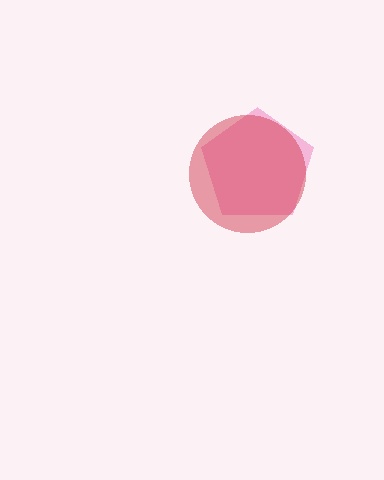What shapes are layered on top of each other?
The layered shapes are: a pink pentagon, a red circle.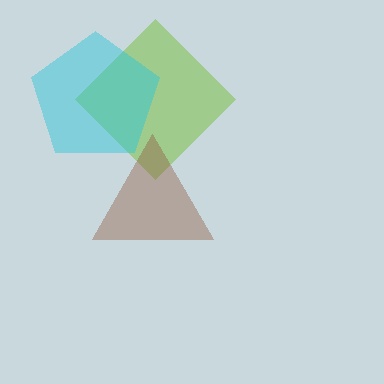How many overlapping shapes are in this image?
There are 3 overlapping shapes in the image.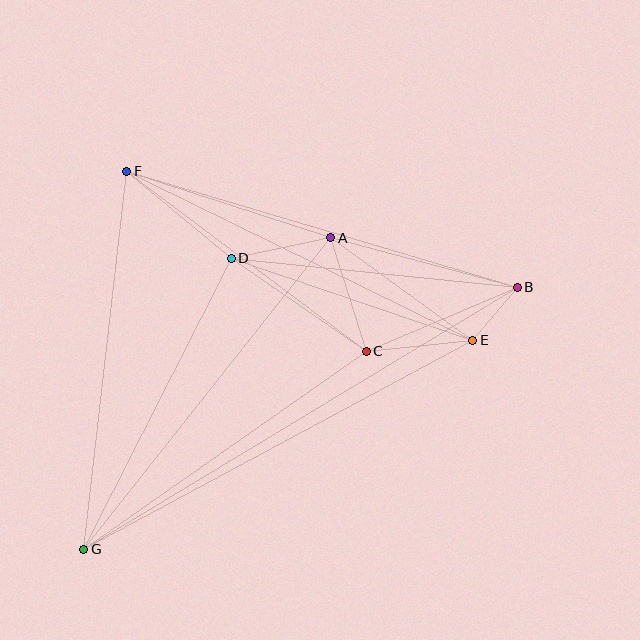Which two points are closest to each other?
Points B and E are closest to each other.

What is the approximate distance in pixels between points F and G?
The distance between F and G is approximately 380 pixels.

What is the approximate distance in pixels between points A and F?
The distance between A and F is approximately 214 pixels.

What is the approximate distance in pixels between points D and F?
The distance between D and F is approximately 136 pixels.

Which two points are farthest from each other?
Points B and G are farthest from each other.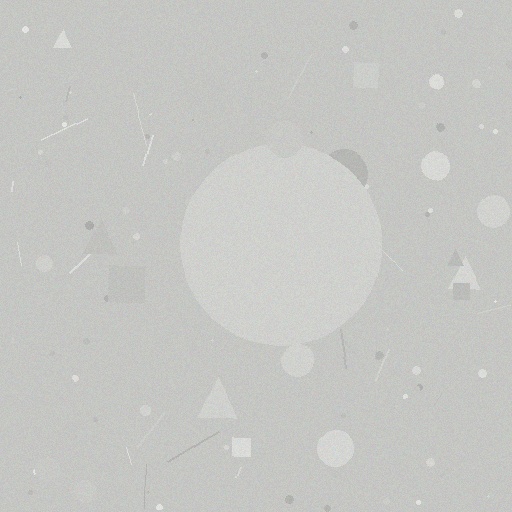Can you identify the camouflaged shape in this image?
The camouflaged shape is a circle.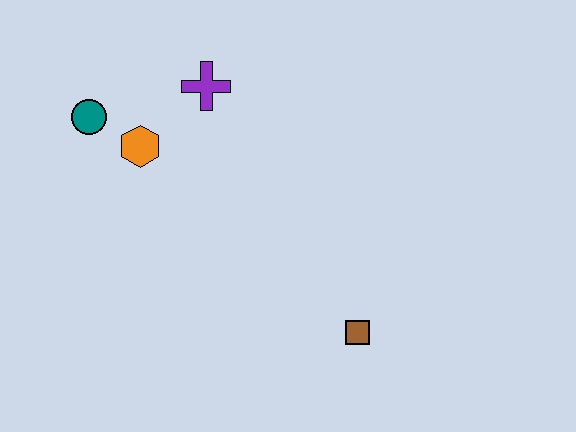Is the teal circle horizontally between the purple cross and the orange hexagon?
No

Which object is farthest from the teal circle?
The brown square is farthest from the teal circle.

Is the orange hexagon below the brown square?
No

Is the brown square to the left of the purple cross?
No